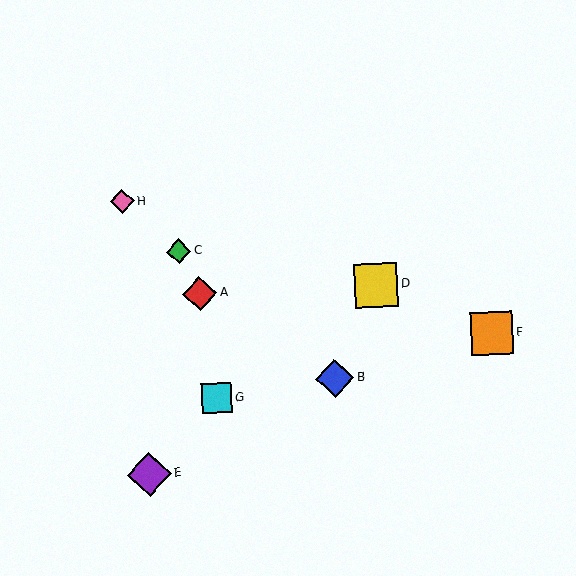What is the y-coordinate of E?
Object E is at y≈474.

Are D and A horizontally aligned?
Yes, both are at y≈285.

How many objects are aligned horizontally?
2 objects (A, D) are aligned horizontally.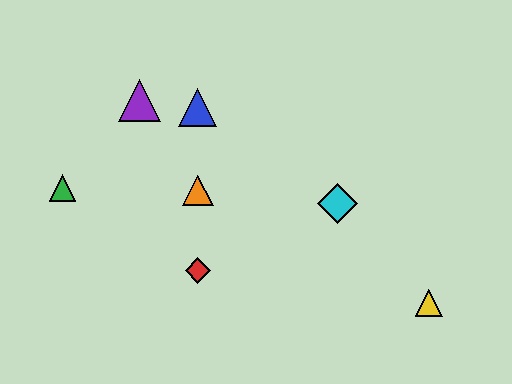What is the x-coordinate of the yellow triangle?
The yellow triangle is at x≈429.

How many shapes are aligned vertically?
3 shapes (the red diamond, the blue triangle, the orange triangle) are aligned vertically.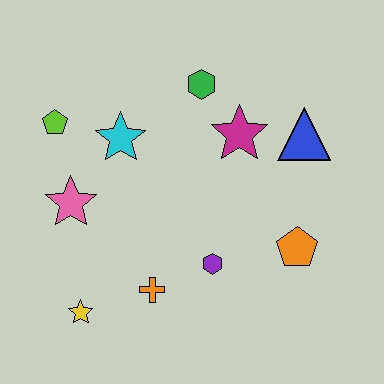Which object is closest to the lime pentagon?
The cyan star is closest to the lime pentagon.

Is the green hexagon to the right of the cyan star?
Yes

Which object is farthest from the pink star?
The blue triangle is farthest from the pink star.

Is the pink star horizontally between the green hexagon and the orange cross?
No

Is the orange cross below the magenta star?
Yes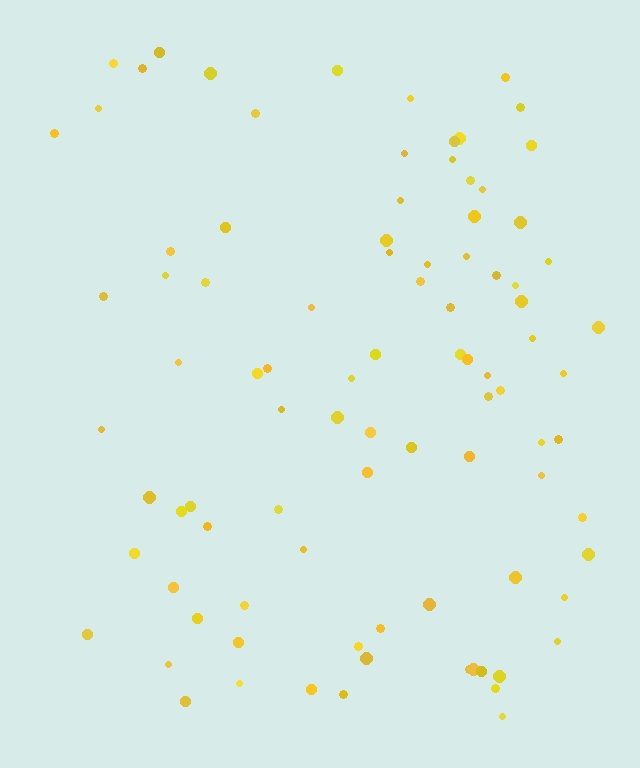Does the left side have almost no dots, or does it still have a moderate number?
Still a moderate number, just noticeably fewer than the right.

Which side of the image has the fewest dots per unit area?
The left.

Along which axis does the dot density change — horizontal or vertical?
Horizontal.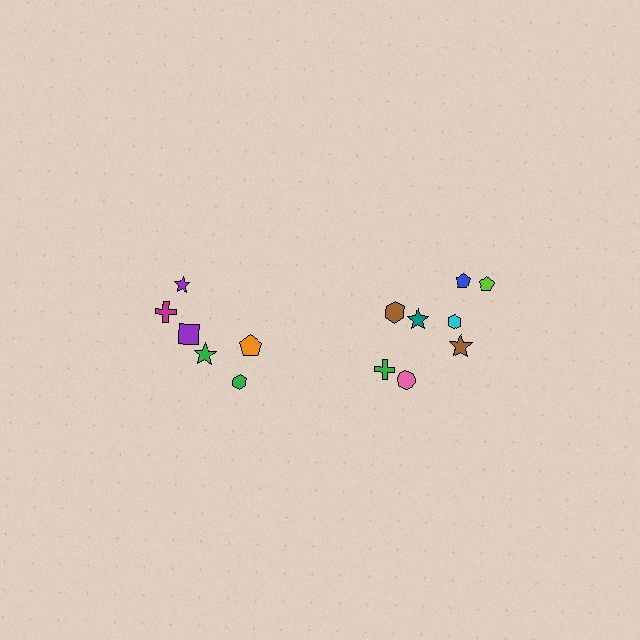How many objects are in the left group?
There are 6 objects.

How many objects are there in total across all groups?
There are 14 objects.